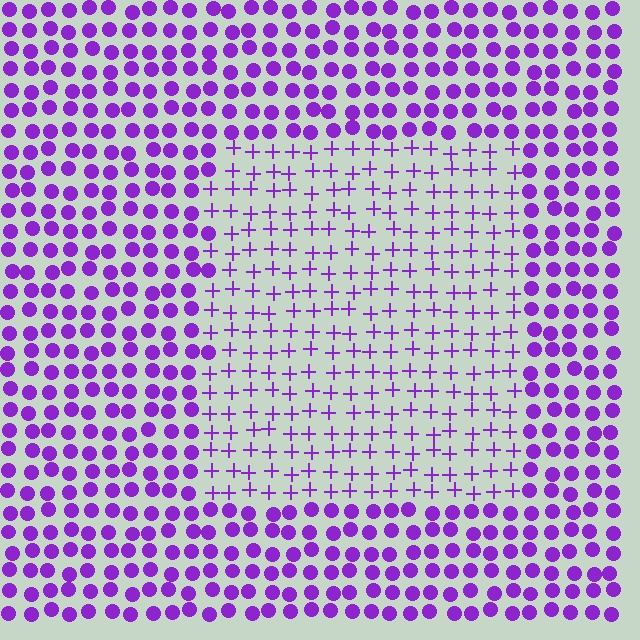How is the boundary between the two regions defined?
The boundary is defined by a change in element shape: plus signs inside vs. circles outside. All elements share the same color and spacing.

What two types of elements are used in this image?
The image uses plus signs inside the rectangle region and circles outside it.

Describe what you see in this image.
The image is filled with small purple elements arranged in a uniform grid. A rectangle-shaped region contains plus signs, while the surrounding area contains circles. The boundary is defined purely by the change in element shape.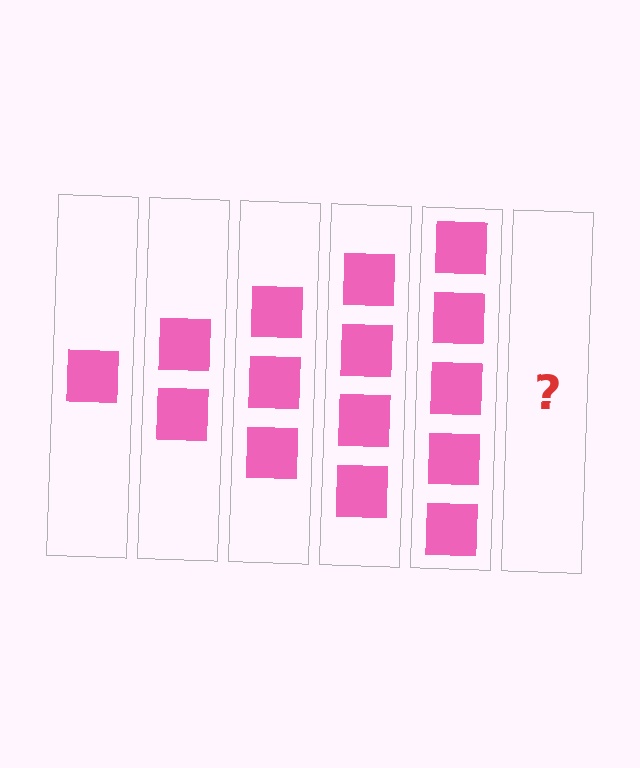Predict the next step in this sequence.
The next step is 6 squares.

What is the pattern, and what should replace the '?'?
The pattern is that each step adds one more square. The '?' should be 6 squares.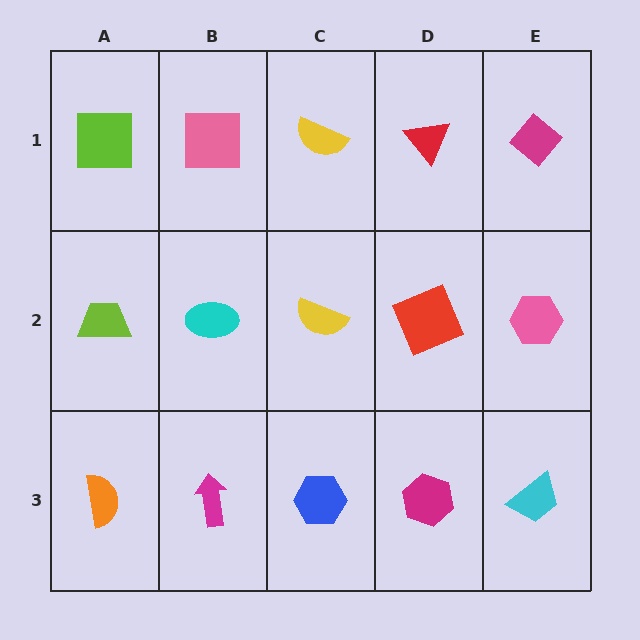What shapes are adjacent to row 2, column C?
A yellow semicircle (row 1, column C), a blue hexagon (row 3, column C), a cyan ellipse (row 2, column B), a red square (row 2, column D).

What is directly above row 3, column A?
A lime trapezoid.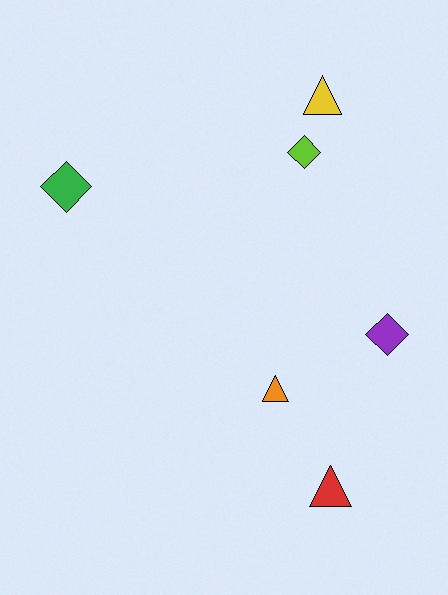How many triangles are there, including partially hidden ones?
There are 3 triangles.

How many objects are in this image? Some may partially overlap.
There are 6 objects.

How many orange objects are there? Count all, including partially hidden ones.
There is 1 orange object.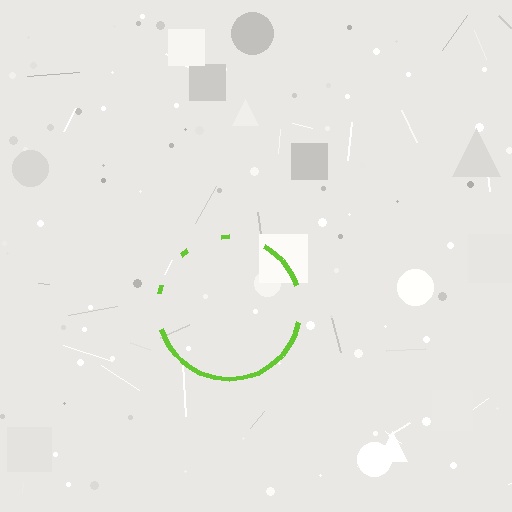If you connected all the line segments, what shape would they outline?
They would outline a circle.